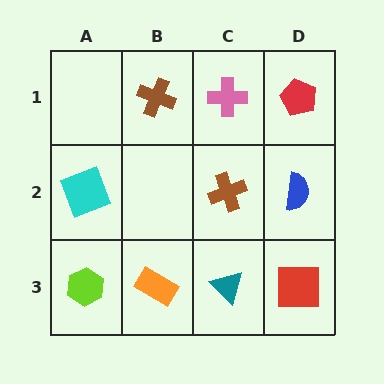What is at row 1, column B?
A brown cross.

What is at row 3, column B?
An orange rectangle.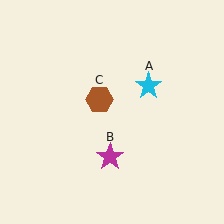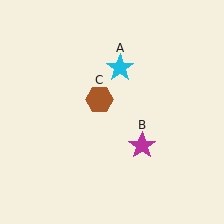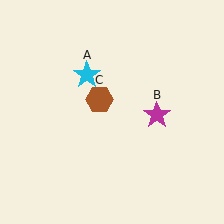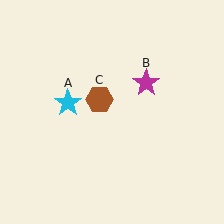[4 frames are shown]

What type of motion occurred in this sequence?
The cyan star (object A), magenta star (object B) rotated counterclockwise around the center of the scene.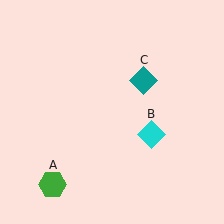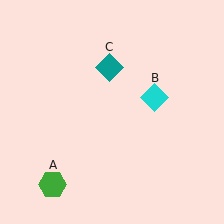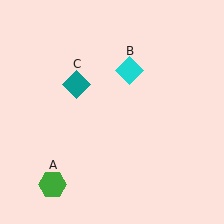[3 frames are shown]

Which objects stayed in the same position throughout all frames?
Green hexagon (object A) remained stationary.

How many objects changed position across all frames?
2 objects changed position: cyan diamond (object B), teal diamond (object C).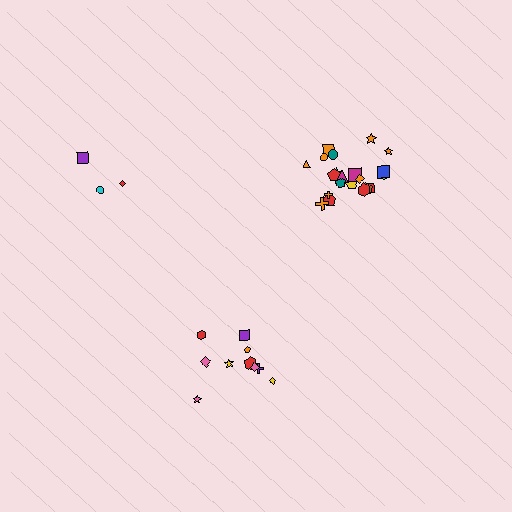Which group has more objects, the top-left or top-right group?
The top-right group.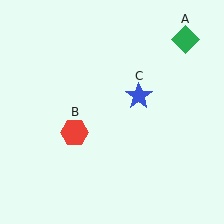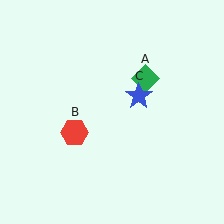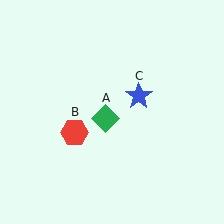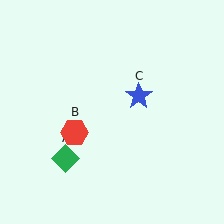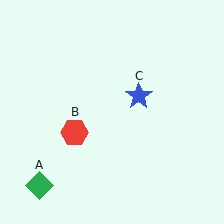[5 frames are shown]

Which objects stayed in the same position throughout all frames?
Red hexagon (object B) and blue star (object C) remained stationary.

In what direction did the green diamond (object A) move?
The green diamond (object A) moved down and to the left.